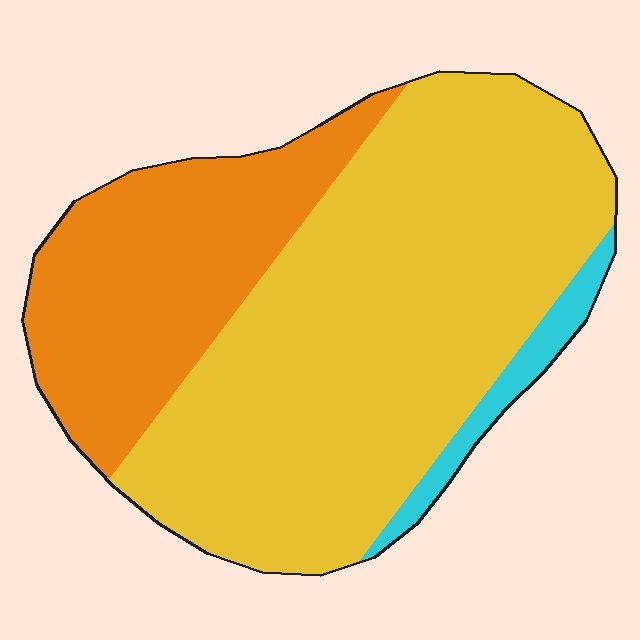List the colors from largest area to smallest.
From largest to smallest: yellow, orange, cyan.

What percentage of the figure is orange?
Orange covers around 30% of the figure.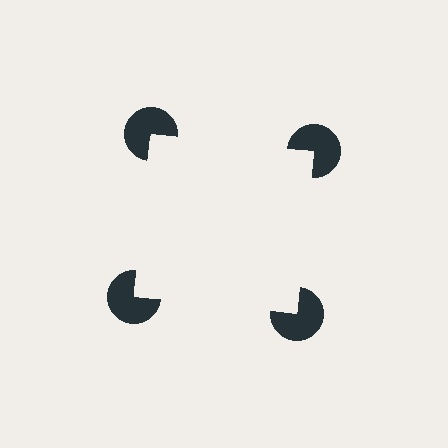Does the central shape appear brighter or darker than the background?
It typically appears slightly brighter than the background, even though no actual brightness change is drawn.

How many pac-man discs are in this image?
There are 4 — one at each vertex of the illusory square.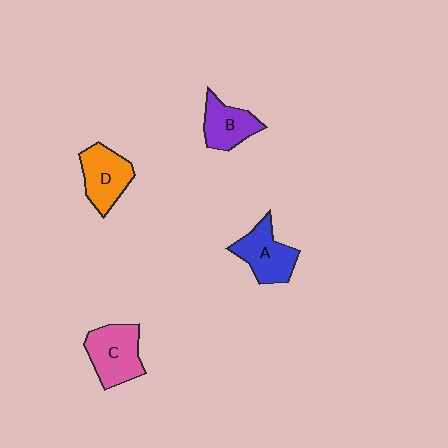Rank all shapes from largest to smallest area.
From largest to smallest: C (pink), A (blue), D (orange), B (purple).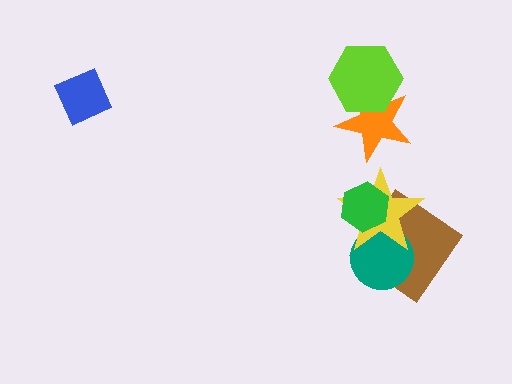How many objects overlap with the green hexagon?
2 objects overlap with the green hexagon.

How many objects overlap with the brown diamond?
3 objects overlap with the brown diamond.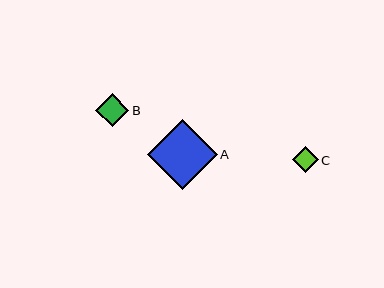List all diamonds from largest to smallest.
From largest to smallest: A, B, C.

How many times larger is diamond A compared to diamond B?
Diamond A is approximately 2.1 times the size of diamond B.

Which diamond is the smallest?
Diamond C is the smallest with a size of approximately 26 pixels.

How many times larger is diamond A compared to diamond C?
Diamond A is approximately 2.7 times the size of diamond C.